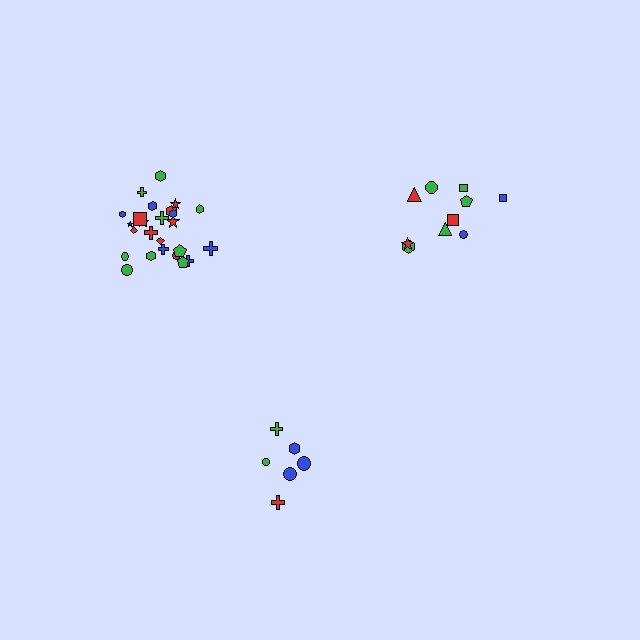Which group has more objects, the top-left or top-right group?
The top-left group.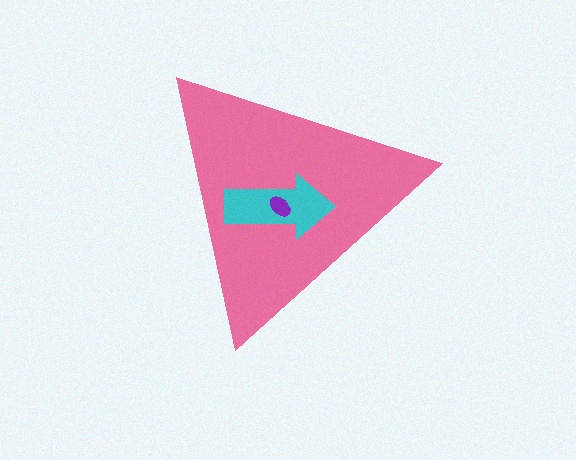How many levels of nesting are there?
3.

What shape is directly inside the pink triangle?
The cyan arrow.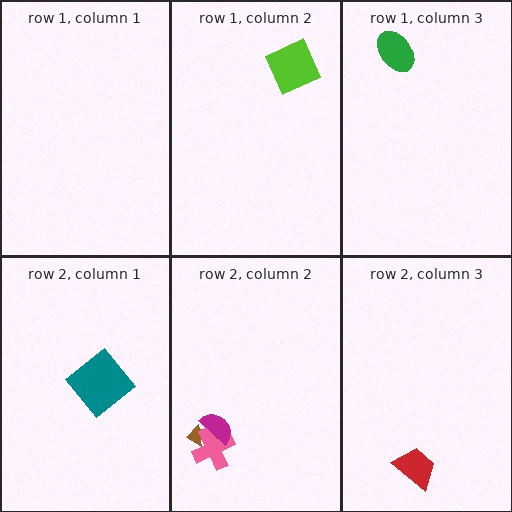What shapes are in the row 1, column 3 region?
The green ellipse.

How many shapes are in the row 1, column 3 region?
1.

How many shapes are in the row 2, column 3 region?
1.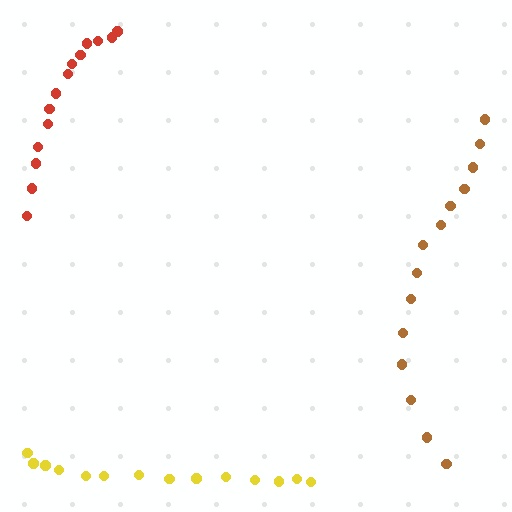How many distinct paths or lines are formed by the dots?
There are 3 distinct paths.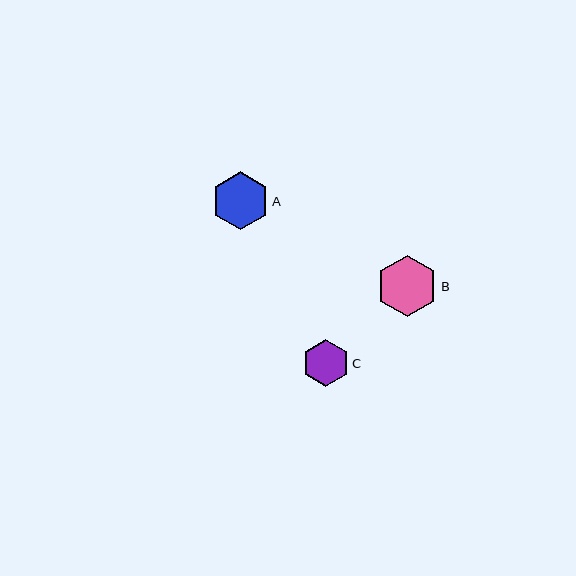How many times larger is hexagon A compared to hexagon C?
Hexagon A is approximately 1.2 times the size of hexagon C.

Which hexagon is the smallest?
Hexagon C is the smallest with a size of approximately 47 pixels.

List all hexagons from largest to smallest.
From largest to smallest: B, A, C.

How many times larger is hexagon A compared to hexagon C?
Hexagon A is approximately 1.2 times the size of hexagon C.